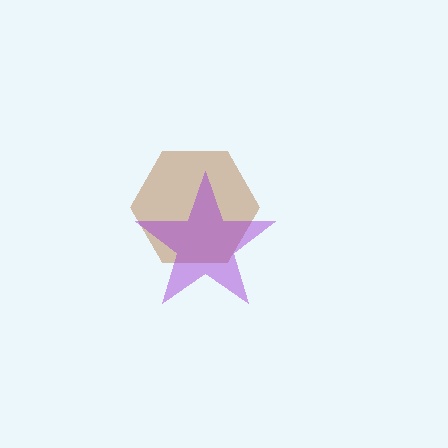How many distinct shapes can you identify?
There are 2 distinct shapes: a brown hexagon, a purple star.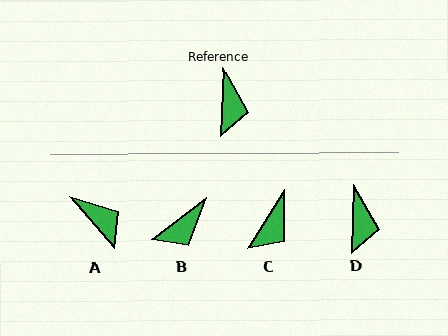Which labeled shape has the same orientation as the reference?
D.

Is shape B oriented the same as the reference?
No, it is off by about 51 degrees.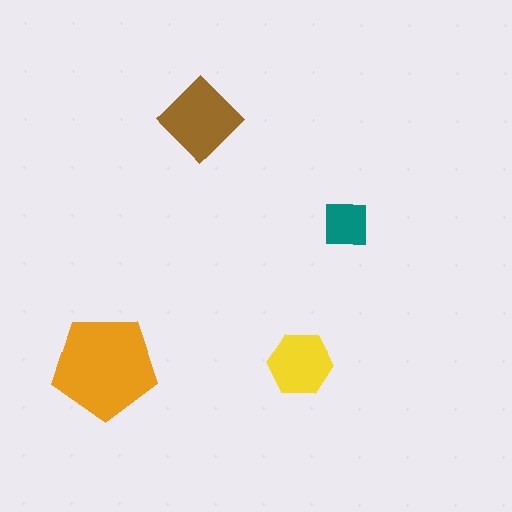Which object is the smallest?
The teal square.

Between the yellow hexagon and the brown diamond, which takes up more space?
The brown diamond.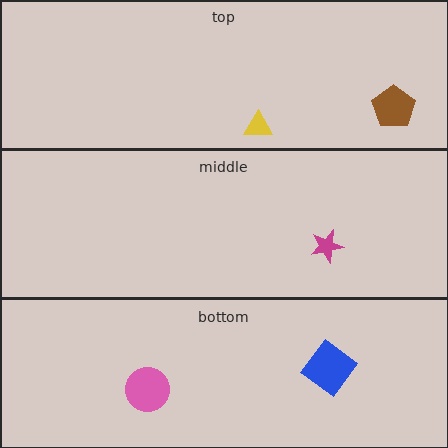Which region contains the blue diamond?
The bottom region.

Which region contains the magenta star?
The middle region.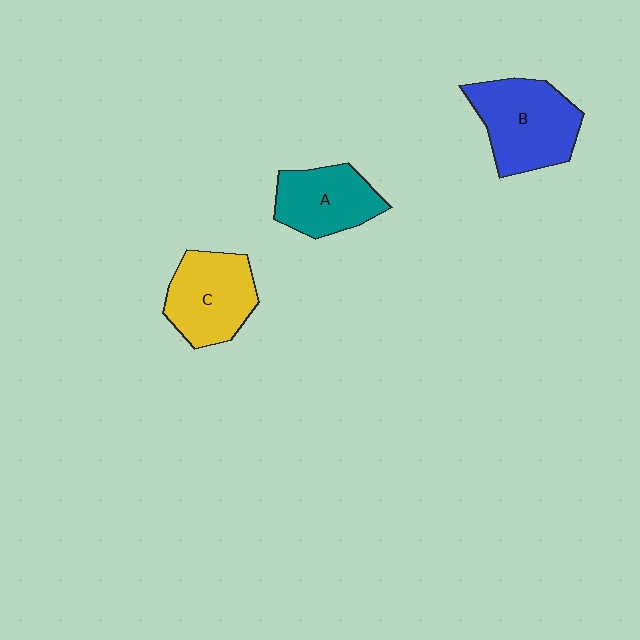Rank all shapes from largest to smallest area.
From largest to smallest: B (blue), C (yellow), A (teal).